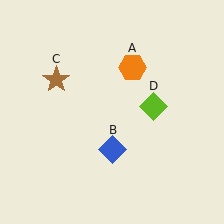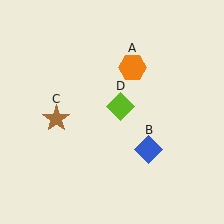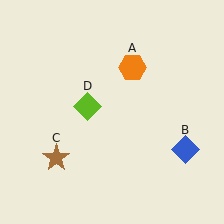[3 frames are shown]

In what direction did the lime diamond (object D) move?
The lime diamond (object D) moved left.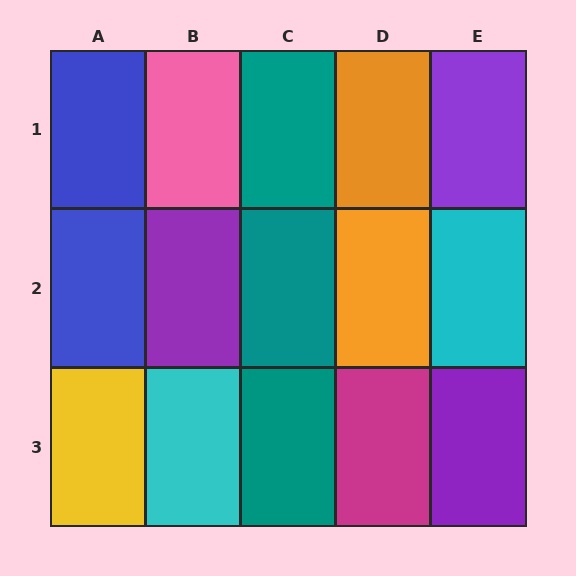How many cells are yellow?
1 cell is yellow.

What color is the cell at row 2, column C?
Teal.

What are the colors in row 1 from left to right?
Blue, pink, teal, orange, purple.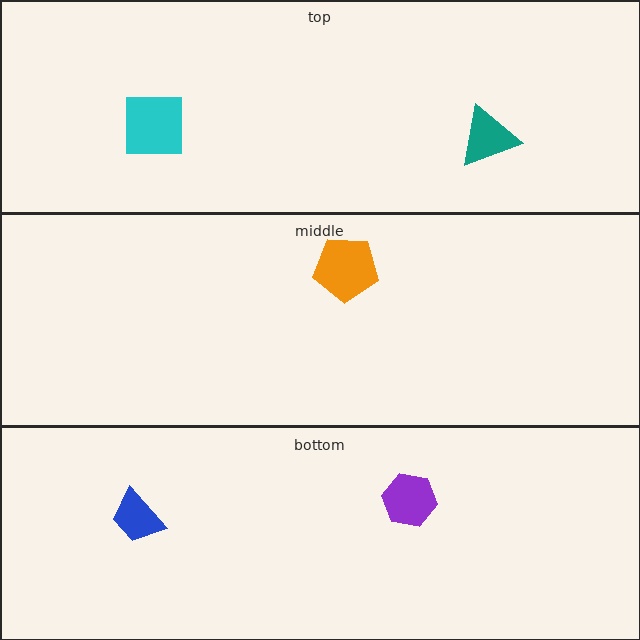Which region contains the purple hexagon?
The bottom region.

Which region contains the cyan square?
The top region.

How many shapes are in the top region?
2.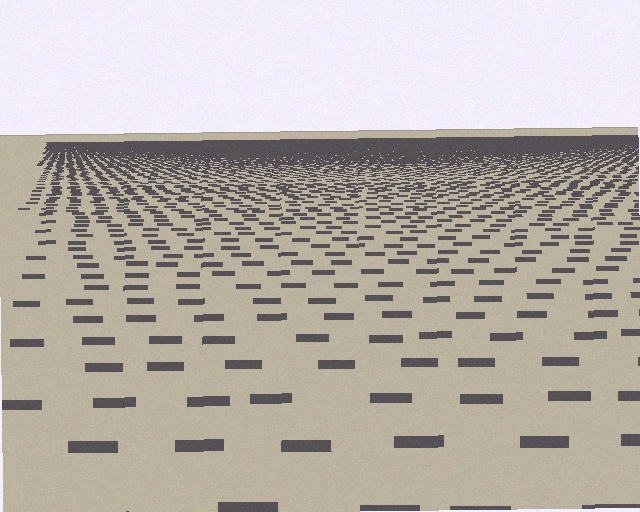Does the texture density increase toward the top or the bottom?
Density increases toward the top.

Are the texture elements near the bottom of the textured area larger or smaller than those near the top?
Larger. Near the bottom, elements are closer to the viewer and appear at a bigger on-screen size.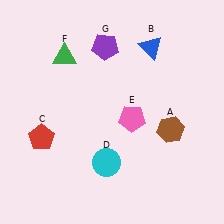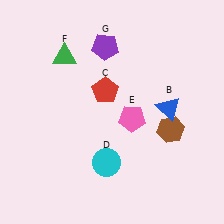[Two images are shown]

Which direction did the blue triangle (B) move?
The blue triangle (B) moved down.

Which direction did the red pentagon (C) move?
The red pentagon (C) moved right.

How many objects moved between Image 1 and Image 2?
2 objects moved between the two images.